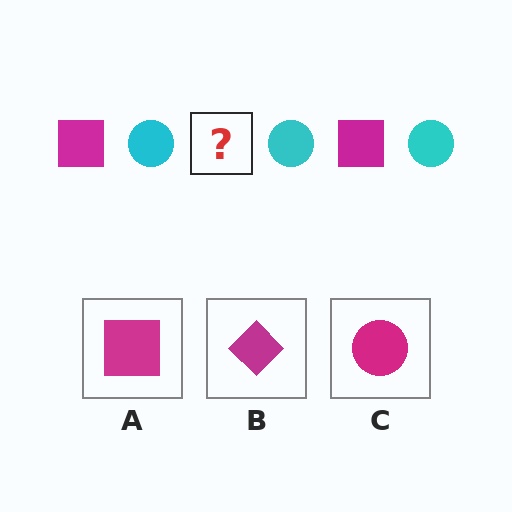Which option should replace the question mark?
Option A.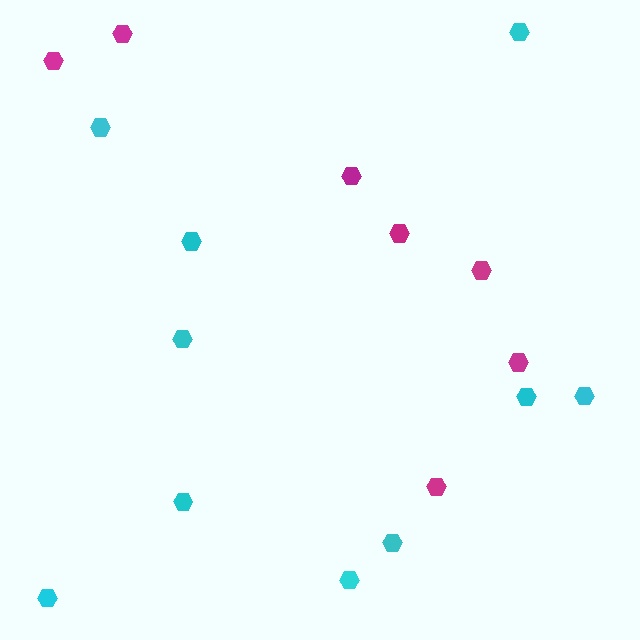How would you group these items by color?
There are 2 groups: one group of magenta hexagons (7) and one group of cyan hexagons (10).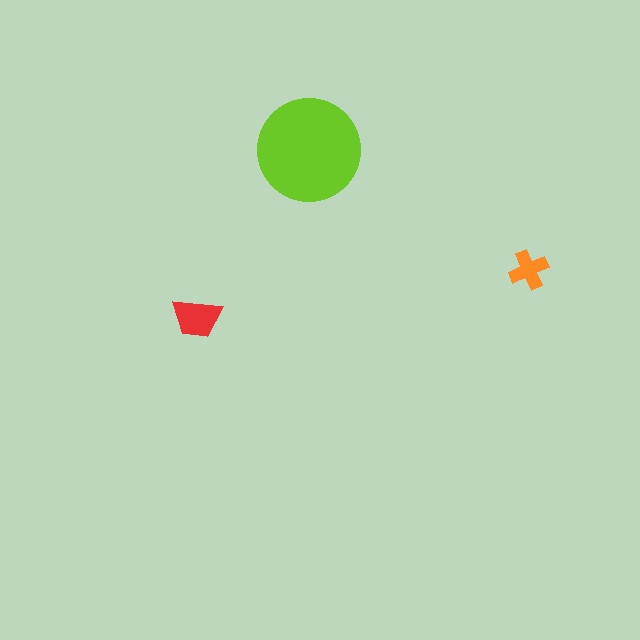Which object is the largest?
The lime circle.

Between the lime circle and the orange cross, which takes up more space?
The lime circle.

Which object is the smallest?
The orange cross.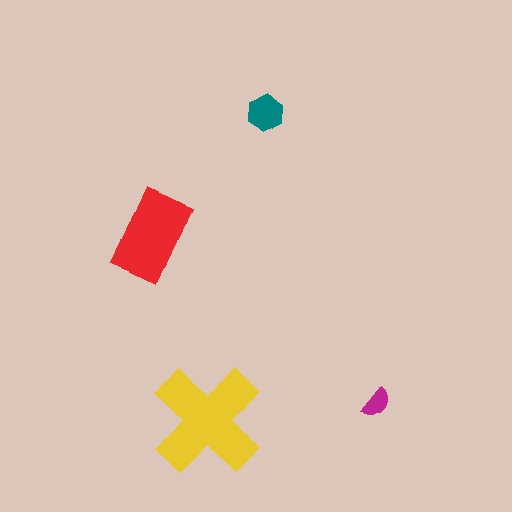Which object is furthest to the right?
The magenta semicircle is rightmost.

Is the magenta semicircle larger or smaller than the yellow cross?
Smaller.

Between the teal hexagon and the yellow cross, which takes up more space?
The yellow cross.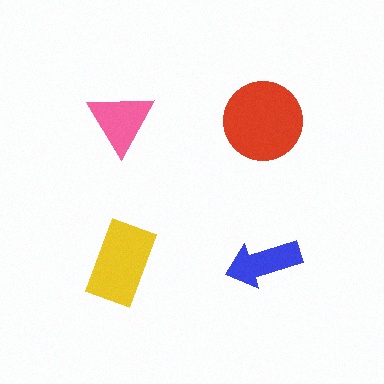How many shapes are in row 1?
2 shapes.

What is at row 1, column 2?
A red circle.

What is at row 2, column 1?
A yellow rectangle.